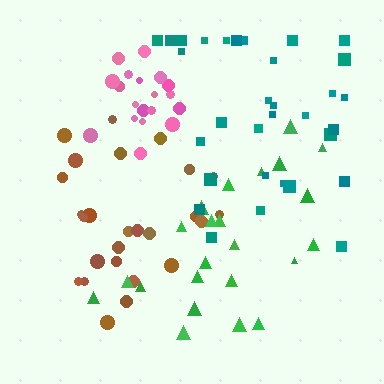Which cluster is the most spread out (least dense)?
Green.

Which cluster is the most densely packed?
Pink.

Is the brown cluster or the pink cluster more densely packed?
Pink.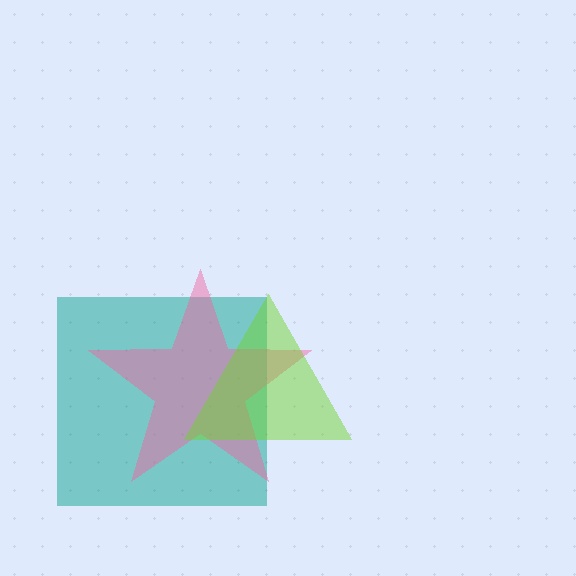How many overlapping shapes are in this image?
There are 3 overlapping shapes in the image.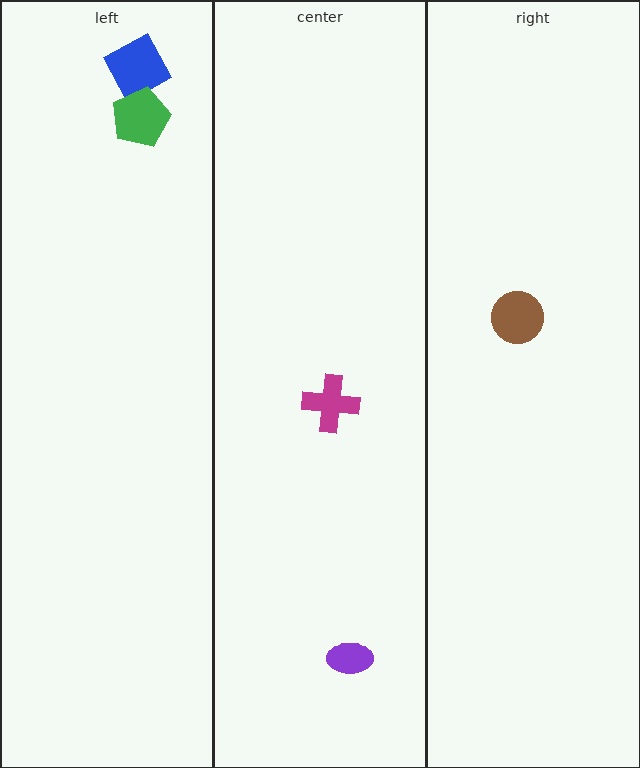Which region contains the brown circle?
The right region.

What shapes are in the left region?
The blue diamond, the green pentagon.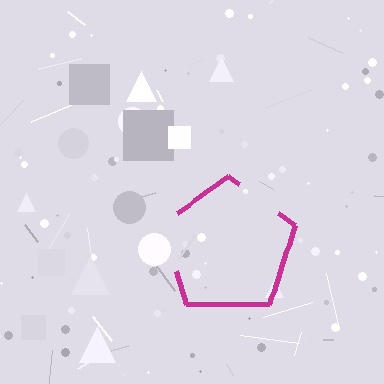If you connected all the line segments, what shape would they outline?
They would outline a pentagon.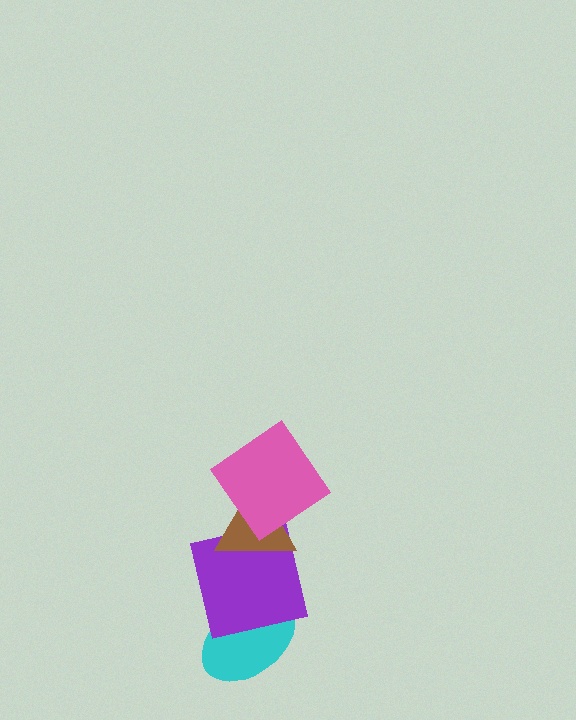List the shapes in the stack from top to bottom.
From top to bottom: the pink diamond, the brown triangle, the purple square, the cyan ellipse.